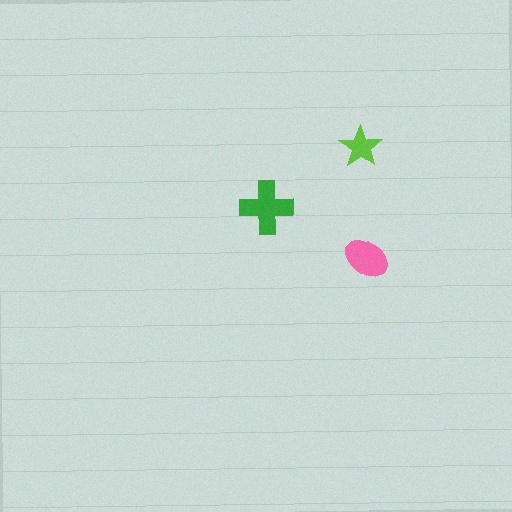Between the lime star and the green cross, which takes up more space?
The green cross.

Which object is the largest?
The green cross.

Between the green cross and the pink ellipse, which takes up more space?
The green cross.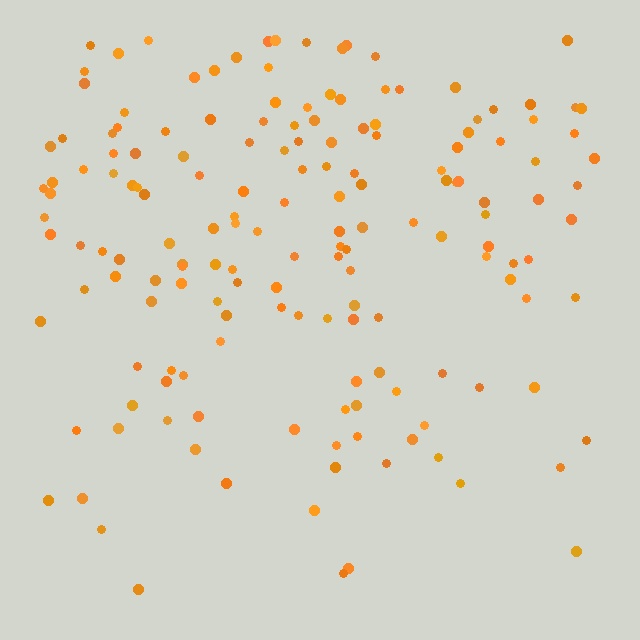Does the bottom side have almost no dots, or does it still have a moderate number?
Still a moderate number, just noticeably fewer than the top.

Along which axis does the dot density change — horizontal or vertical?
Vertical.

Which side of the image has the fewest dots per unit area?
The bottom.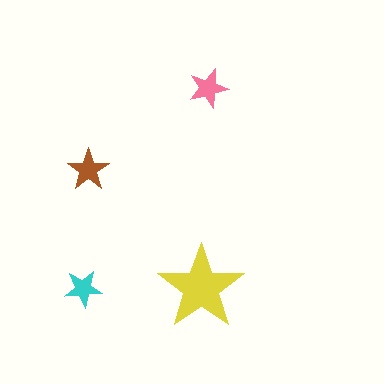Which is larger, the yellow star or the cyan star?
The yellow one.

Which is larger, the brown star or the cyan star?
The brown one.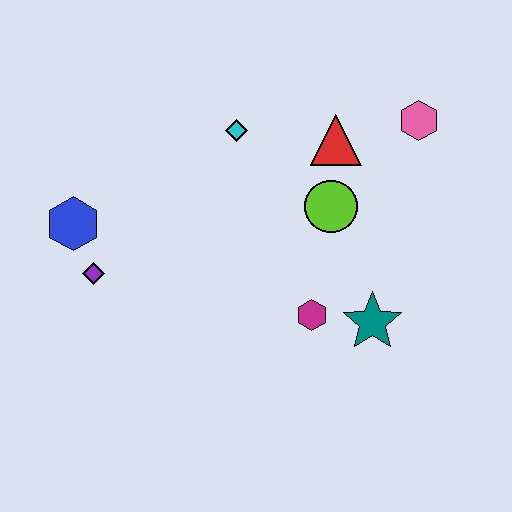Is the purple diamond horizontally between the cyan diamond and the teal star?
No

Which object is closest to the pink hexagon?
The red triangle is closest to the pink hexagon.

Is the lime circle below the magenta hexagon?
No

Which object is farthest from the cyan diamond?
The teal star is farthest from the cyan diamond.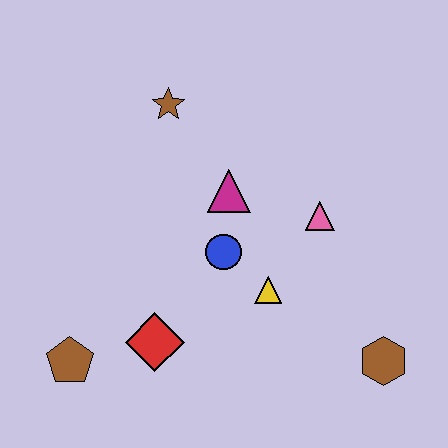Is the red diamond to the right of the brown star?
No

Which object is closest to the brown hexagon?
The yellow triangle is closest to the brown hexagon.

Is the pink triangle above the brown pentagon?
Yes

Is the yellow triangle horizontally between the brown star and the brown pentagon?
No